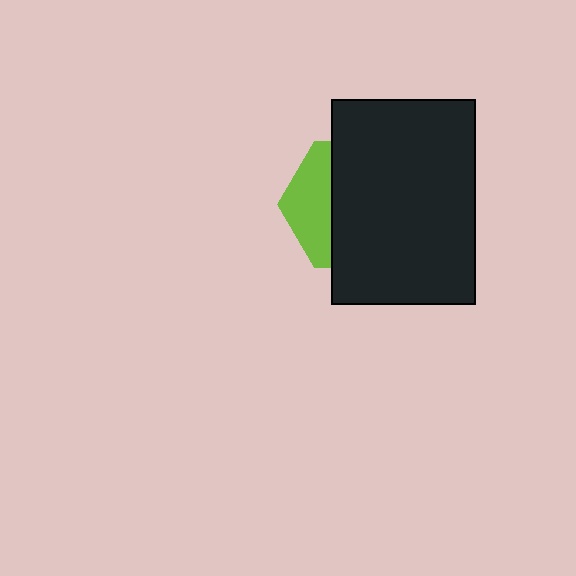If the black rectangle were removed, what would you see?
You would see the complete lime hexagon.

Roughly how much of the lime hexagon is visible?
A small part of it is visible (roughly 33%).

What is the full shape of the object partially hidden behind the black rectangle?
The partially hidden object is a lime hexagon.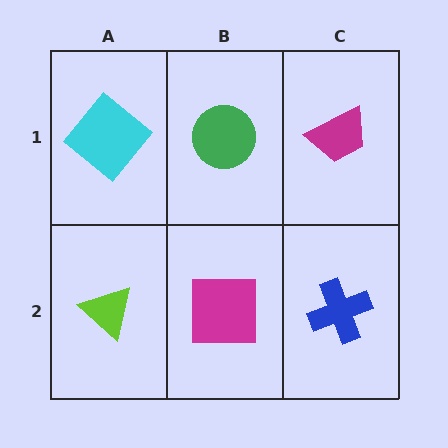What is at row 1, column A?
A cyan diamond.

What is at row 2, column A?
A lime triangle.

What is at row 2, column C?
A blue cross.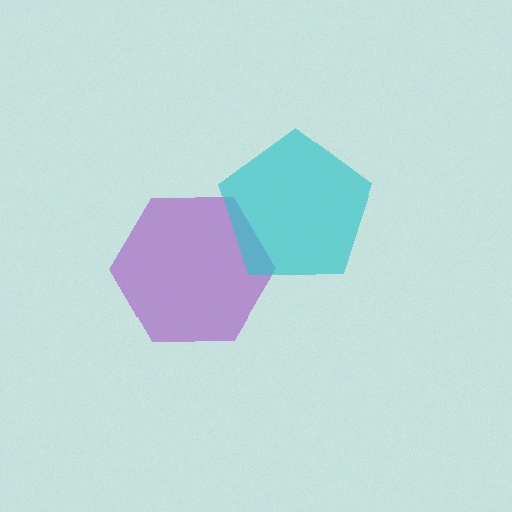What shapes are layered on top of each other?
The layered shapes are: a purple hexagon, a cyan pentagon.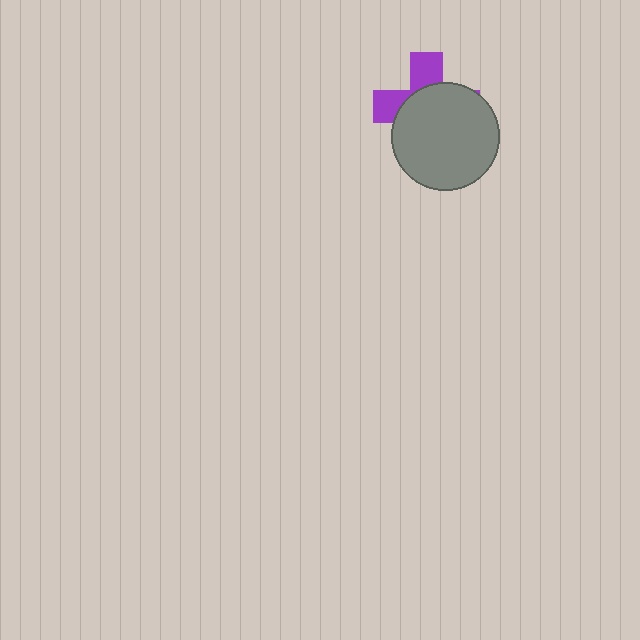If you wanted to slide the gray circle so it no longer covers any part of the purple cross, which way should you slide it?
Slide it toward the lower-right — that is the most direct way to separate the two shapes.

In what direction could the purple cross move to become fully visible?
The purple cross could move toward the upper-left. That would shift it out from behind the gray circle entirely.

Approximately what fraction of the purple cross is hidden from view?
Roughly 65% of the purple cross is hidden behind the gray circle.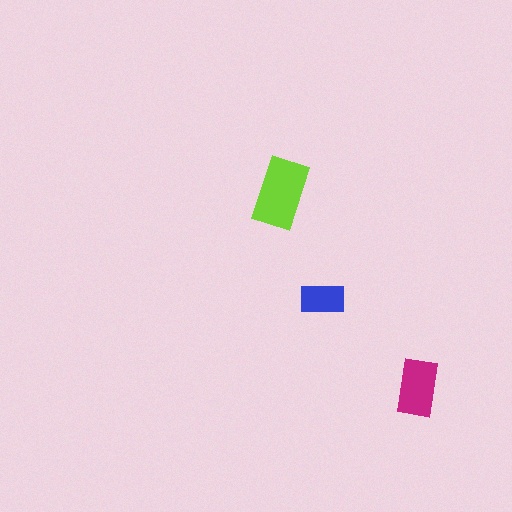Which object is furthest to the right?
The magenta rectangle is rightmost.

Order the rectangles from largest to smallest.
the lime one, the magenta one, the blue one.